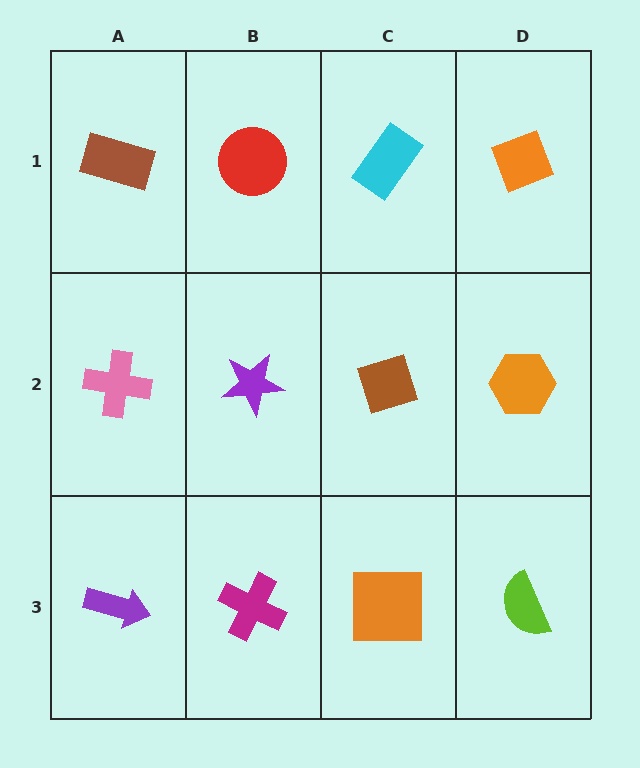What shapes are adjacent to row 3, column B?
A purple star (row 2, column B), a purple arrow (row 3, column A), an orange square (row 3, column C).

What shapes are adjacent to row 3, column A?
A pink cross (row 2, column A), a magenta cross (row 3, column B).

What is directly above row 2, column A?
A brown rectangle.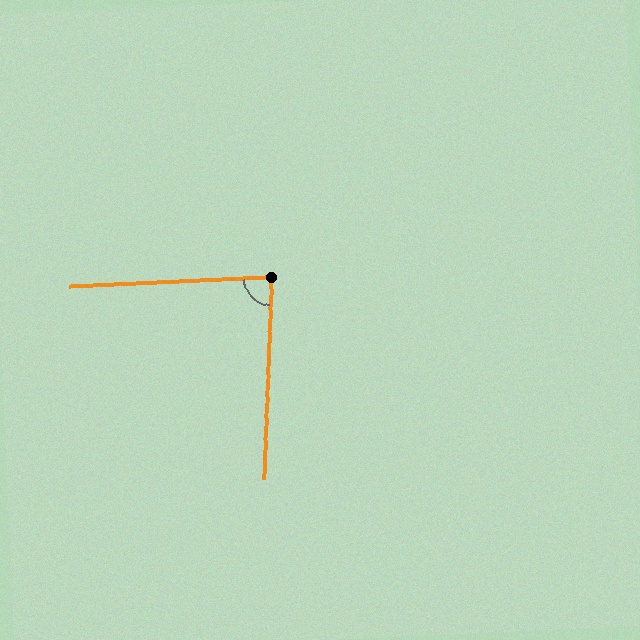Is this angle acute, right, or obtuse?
It is approximately a right angle.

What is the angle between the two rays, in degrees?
Approximately 85 degrees.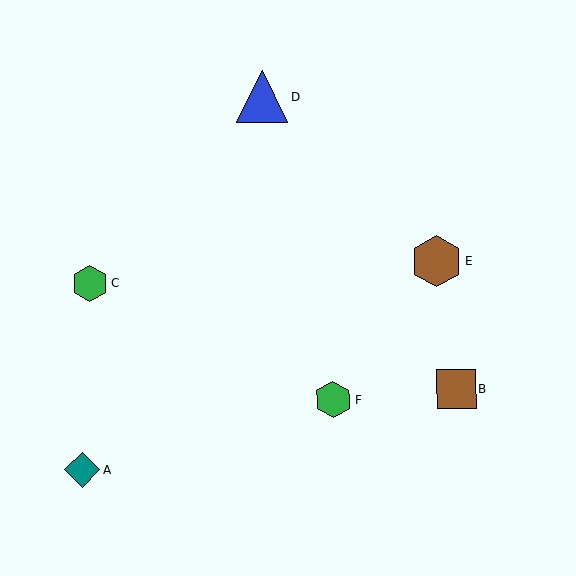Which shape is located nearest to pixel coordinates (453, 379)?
The brown square (labeled B) at (456, 389) is nearest to that location.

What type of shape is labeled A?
Shape A is a teal diamond.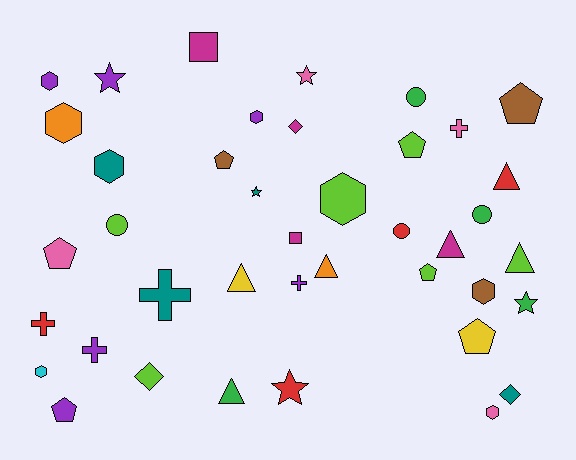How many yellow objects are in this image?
There are 2 yellow objects.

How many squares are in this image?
There are 2 squares.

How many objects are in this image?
There are 40 objects.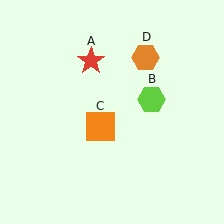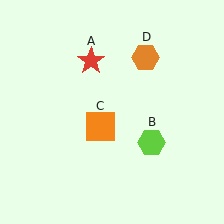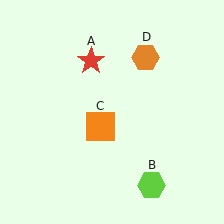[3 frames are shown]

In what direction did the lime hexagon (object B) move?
The lime hexagon (object B) moved down.